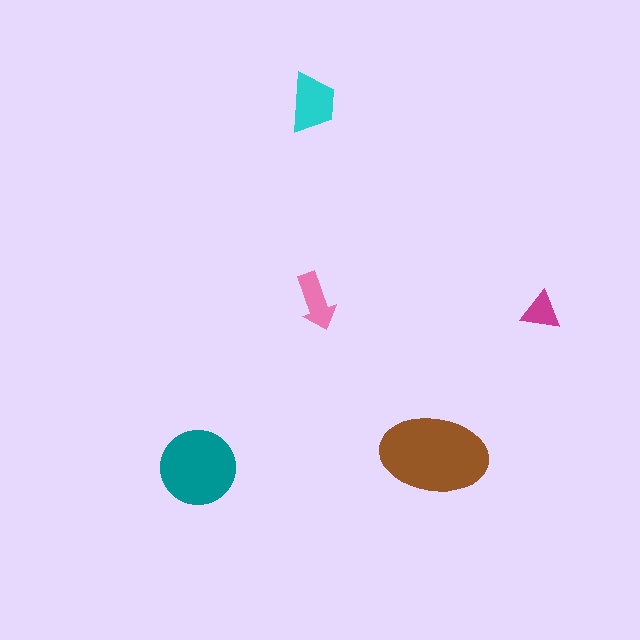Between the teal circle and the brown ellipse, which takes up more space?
The brown ellipse.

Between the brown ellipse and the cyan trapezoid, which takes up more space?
The brown ellipse.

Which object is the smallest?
The magenta triangle.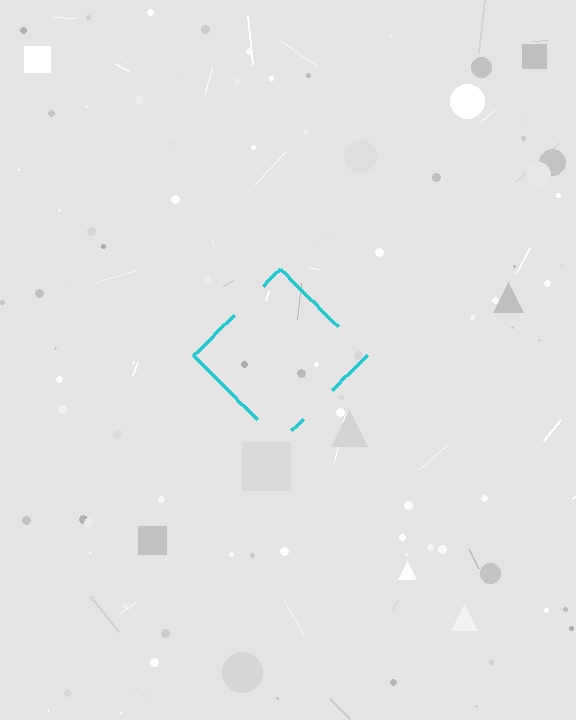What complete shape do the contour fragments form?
The contour fragments form a diamond.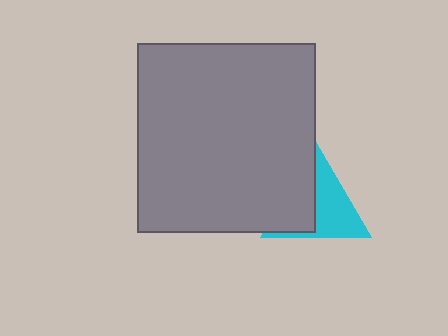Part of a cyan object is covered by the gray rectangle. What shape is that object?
It is a triangle.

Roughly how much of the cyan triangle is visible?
About half of it is visible (roughly 54%).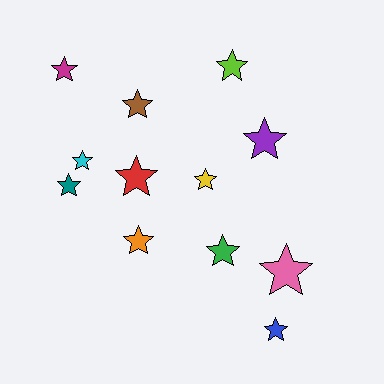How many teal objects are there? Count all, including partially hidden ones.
There is 1 teal object.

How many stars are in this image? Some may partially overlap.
There are 12 stars.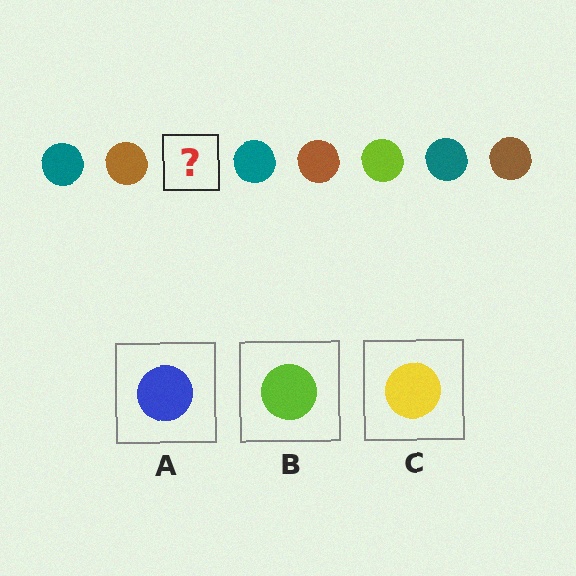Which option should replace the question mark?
Option B.